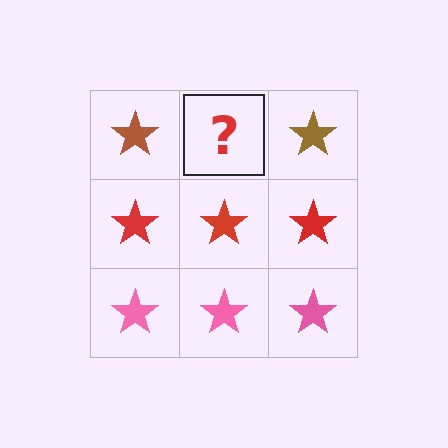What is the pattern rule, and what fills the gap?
The rule is that each row has a consistent color. The gap should be filled with a brown star.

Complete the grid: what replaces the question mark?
The question mark should be replaced with a brown star.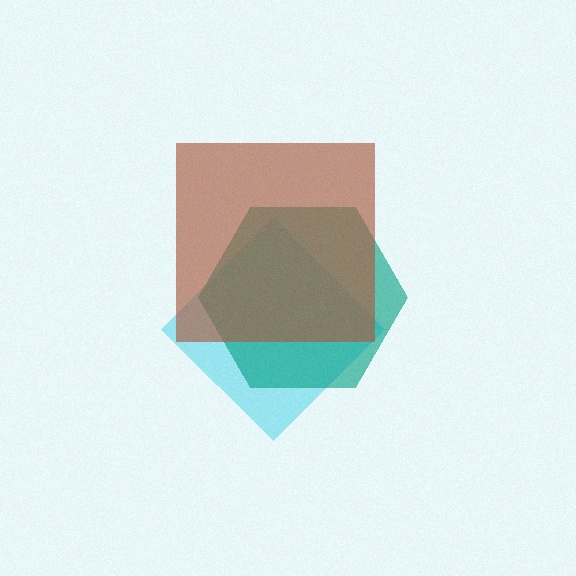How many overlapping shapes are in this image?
There are 3 overlapping shapes in the image.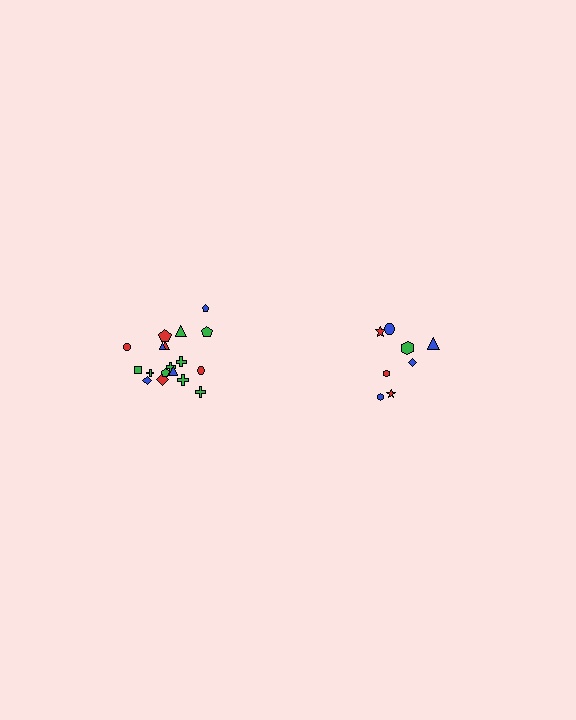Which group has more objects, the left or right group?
The left group.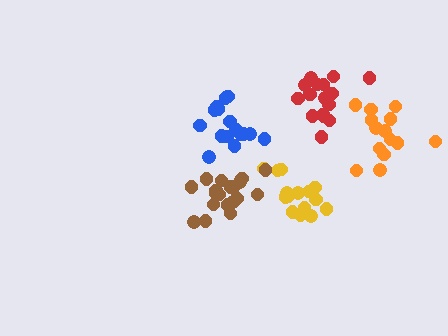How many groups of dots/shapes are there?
There are 5 groups.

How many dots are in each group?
Group 1: 14 dots, Group 2: 16 dots, Group 3: 15 dots, Group 4: 19 dots, Group 5: 16 dots (80 total).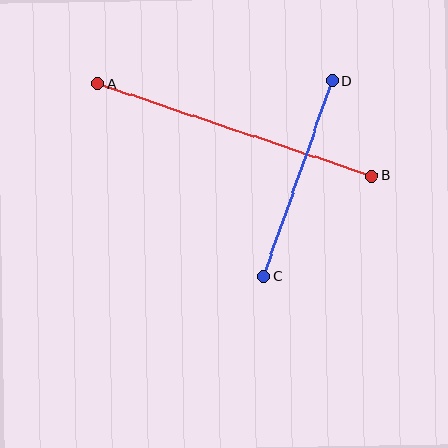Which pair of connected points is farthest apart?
Points A and B are farthest apart.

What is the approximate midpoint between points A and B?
The midpoint is at approximately (235, 130) pixels.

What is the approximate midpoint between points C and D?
The midpoint is at approximately (298, 179) pixels.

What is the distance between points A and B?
The distance is approximately 290 pixels.